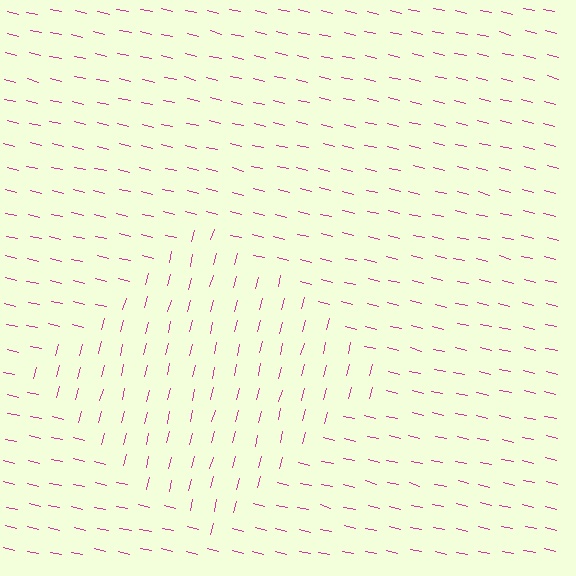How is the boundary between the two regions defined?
The boundary is defined purely by a change in line orientation (approximately 89 degrees difference). All lines are the same color and thickness.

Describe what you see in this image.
The image is filled with small magenta line segments. A diamond region in the image has lines oriented differently from the surrounding lines, creating a visible texture boundary.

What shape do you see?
I see a diamond.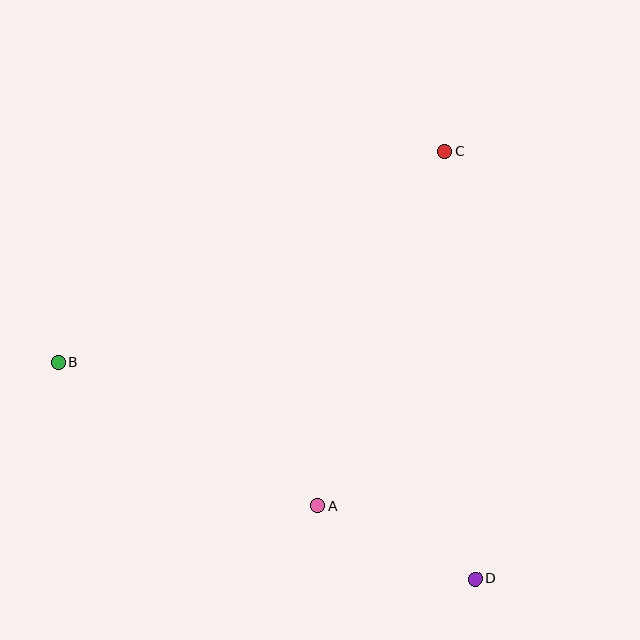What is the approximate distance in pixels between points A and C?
The distance between A and C is approximately 377 pixels.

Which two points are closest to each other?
Points A and D are closest to each other.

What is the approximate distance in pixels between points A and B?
The distance between A and B is approximately 297 pixels.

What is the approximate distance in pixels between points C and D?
The distance between C and D is approximately 429 pixels.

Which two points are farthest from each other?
Points B and D are farthest from each other.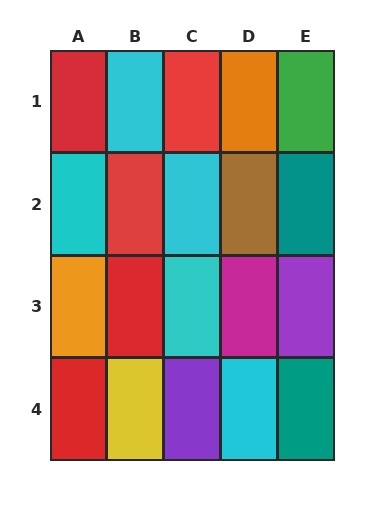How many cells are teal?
2 cells are teal.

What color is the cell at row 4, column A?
Red.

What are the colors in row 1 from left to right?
Red, cyan, red, orange, green.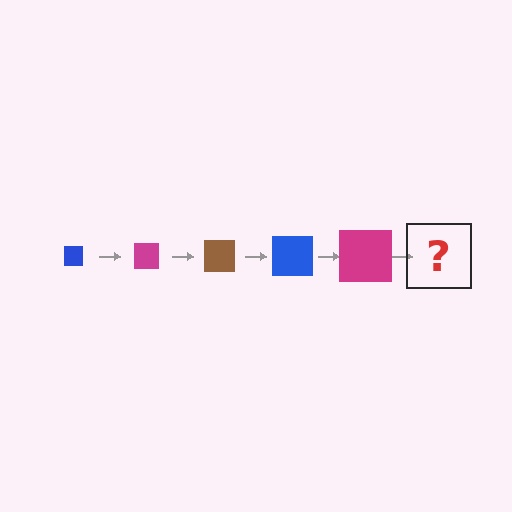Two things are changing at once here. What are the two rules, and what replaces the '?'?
The two rules are that the square grows larger each step and the color cycles through blue, magenta, and brown. The '?' should be a brown square, larger than the previous one.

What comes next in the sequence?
The next element should be a brown square, larger than the previous one.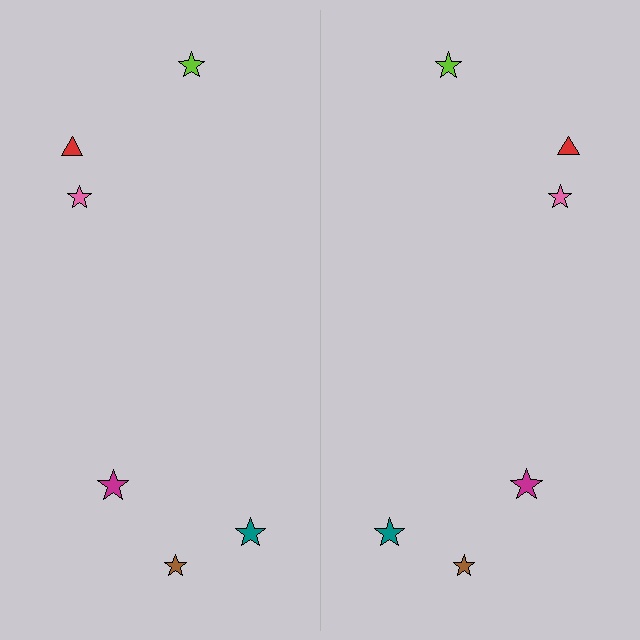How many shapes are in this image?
There are 12 shapes in this image.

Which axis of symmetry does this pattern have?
The pattern has a vertical axis of symmetry running through the center of the image.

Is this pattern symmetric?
Yes, this pattern has bilateral (reflection) symmetry.